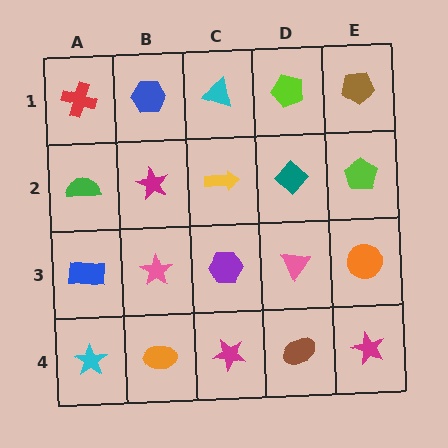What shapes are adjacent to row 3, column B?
A magenta star (row 2, column B), an orange ellipse (row 4, column B), a blue rectangle (row 3, column A), a purple hexagon (row 3, column C).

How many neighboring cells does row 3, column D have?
4.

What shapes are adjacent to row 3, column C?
A yellow arrow (row 2, column C), a magenta star (row 4, column C), a pink star (row 3, column B), a pink triangle (row 3, column D).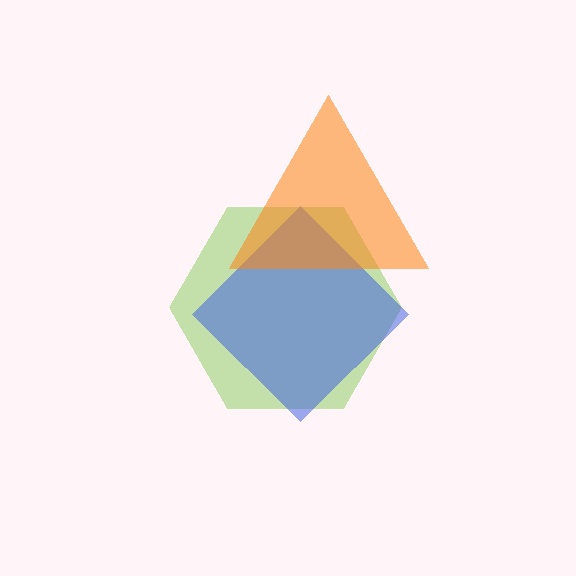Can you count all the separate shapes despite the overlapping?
Yes, there are 3 separate shapes.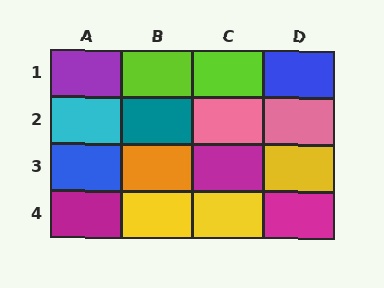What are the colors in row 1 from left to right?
Purple, lime, lime, blue.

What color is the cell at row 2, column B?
Teal.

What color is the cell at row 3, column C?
Magenta.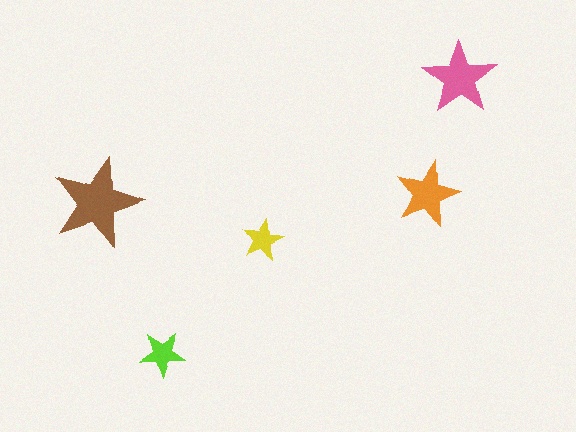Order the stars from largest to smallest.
the brown one, the pink one, the orange one, the lime one, the yellow one.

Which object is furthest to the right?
The pink star is rightmost.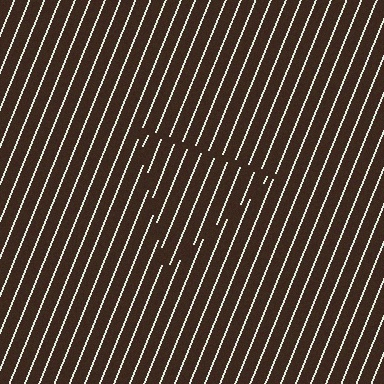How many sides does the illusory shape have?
3 sides — the line-ends trace a triangle.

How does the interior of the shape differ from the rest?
The interior of the shape contains the same grating, shifted by half a period — the contour is defined by the phase discontinuity where line-ends from the inner and outer gratings abut.